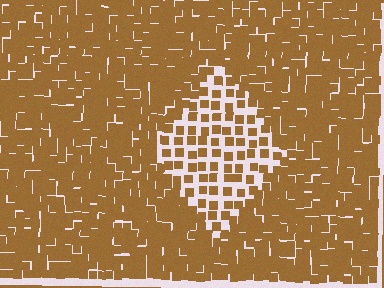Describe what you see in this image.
The image contains small brown elements arranged at two different densities. A diamond-shaped region is visible where the elements are less densely packed than the surrounding area.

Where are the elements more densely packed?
The elements are more densely packed outside the diamond boundary.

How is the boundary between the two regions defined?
The boundary is defined by a change in element density (approximately 2.2x ratio). All elements are the same color, size, and shape.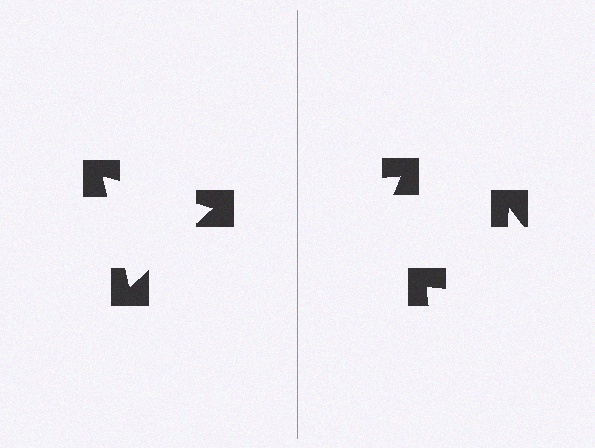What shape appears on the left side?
An illusory triangle.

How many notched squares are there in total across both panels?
6 — 3 on each side.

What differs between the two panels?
The notched squares are positioned identically on both sides; only the wedge orientations differ. On the left they align to a triangle; on the right they are misaligned.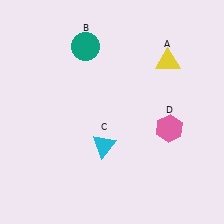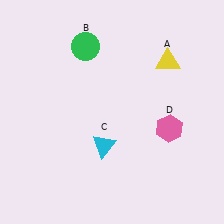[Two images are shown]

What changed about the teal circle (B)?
In Image 1, B is teal. In Image 2, it changed to green.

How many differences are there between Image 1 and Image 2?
There is 1 difference between the two images.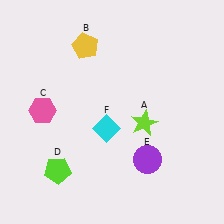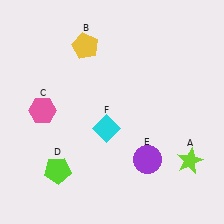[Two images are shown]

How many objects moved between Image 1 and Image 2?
1 object moved between the two images.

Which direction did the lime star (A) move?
The lime star (A) moved right.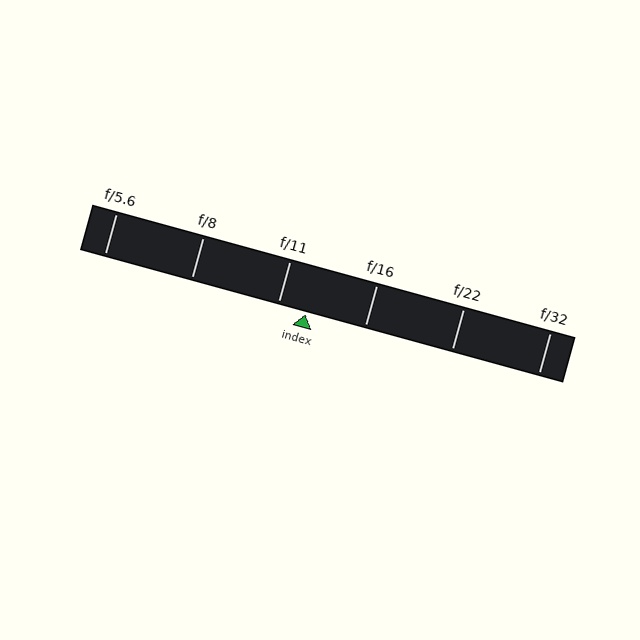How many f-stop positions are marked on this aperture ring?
There are 6 f-stop positions marked.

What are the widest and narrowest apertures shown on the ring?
The widest aperture shown is f/5.6 and the narrowest is f/32.